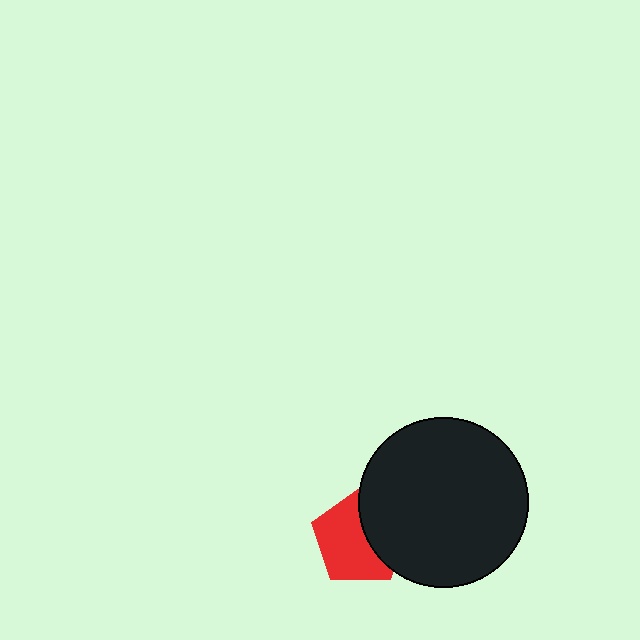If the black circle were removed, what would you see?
You would see the complete red pentagon.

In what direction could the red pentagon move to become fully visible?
The red pentagon could move left. That would shift it out from behind the black circle entirely.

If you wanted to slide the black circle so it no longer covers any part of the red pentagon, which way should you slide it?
Slide it right — that is the most direct way to separate the two shapes.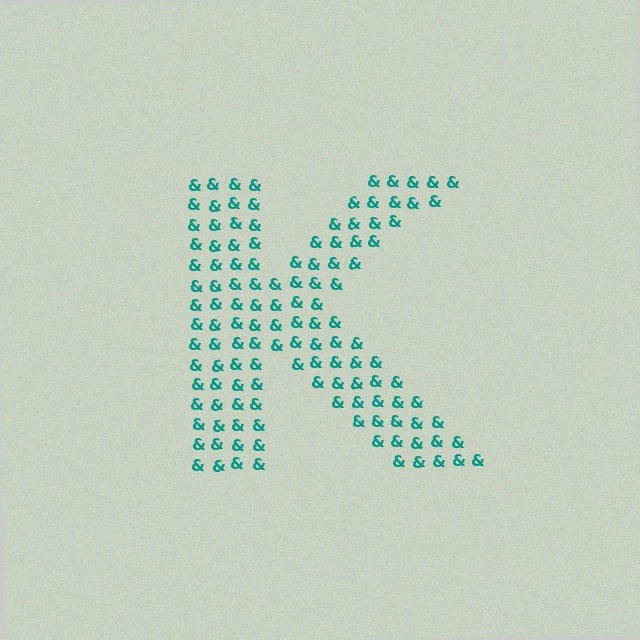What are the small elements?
The small elements are ampersands.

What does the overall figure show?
The overall figure shows the letter K.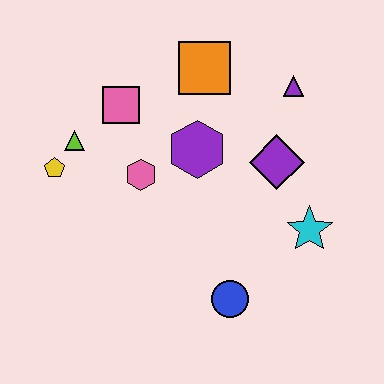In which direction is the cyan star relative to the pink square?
The cyan star is to the right of the pink square.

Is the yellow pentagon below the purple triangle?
Yes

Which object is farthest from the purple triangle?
The yellow pentagon is farthest from the purple triangle.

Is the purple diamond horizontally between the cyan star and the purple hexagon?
Yes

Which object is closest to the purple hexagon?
The pink hexagon is closest to the purple hexagon.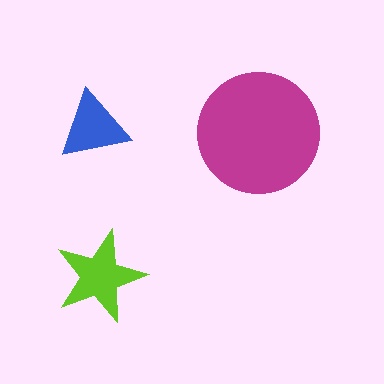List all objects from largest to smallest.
The magenta circle, the lime star, the blue triangle.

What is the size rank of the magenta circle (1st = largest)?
1st.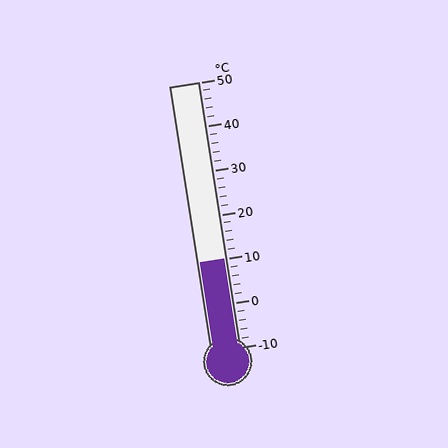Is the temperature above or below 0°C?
The temperature is above 0°C.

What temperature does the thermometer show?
The thermometer shows approximately 10°C.